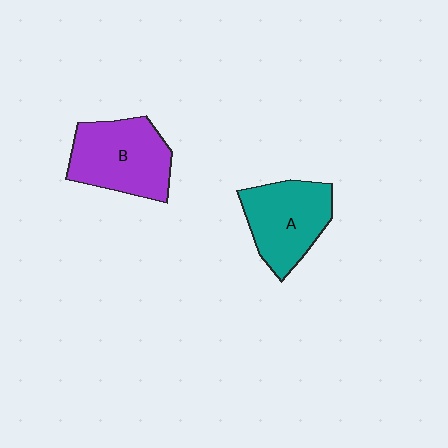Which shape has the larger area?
Shape B (purple).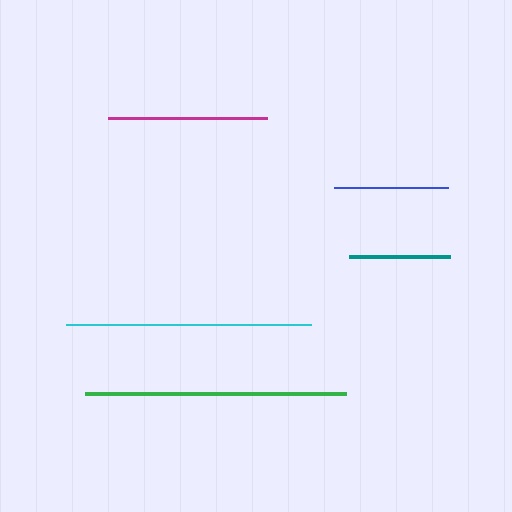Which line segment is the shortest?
The teal line is the shortest at approximately 101 pixels.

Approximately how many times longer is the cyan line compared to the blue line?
The cyan line is approximately 2.2 times the length of the blue line.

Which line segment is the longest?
The green line is the longest at approximately 261 pixels.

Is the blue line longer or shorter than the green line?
The green line is longer than the blue line.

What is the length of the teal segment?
The teal segment is approximately 101 pixels long.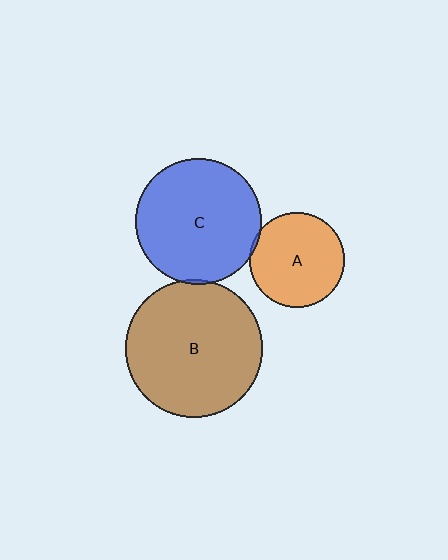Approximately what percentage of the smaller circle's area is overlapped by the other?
Approximately 5%.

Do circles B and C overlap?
Yes.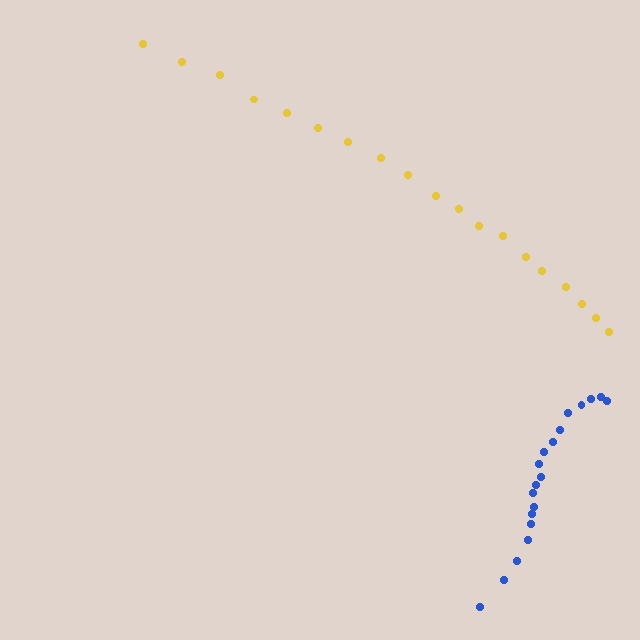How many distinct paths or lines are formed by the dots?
There are 2 distinct paths.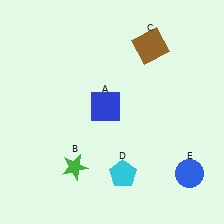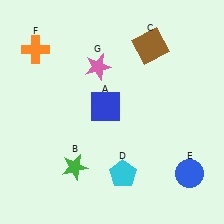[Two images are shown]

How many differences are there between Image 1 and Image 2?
There are 2 differences between the two images.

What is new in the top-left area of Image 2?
A pink star (G) was added in the top-left area of Image 2.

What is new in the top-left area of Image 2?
An orange cross (F) was added in the top-left area of Image 2.